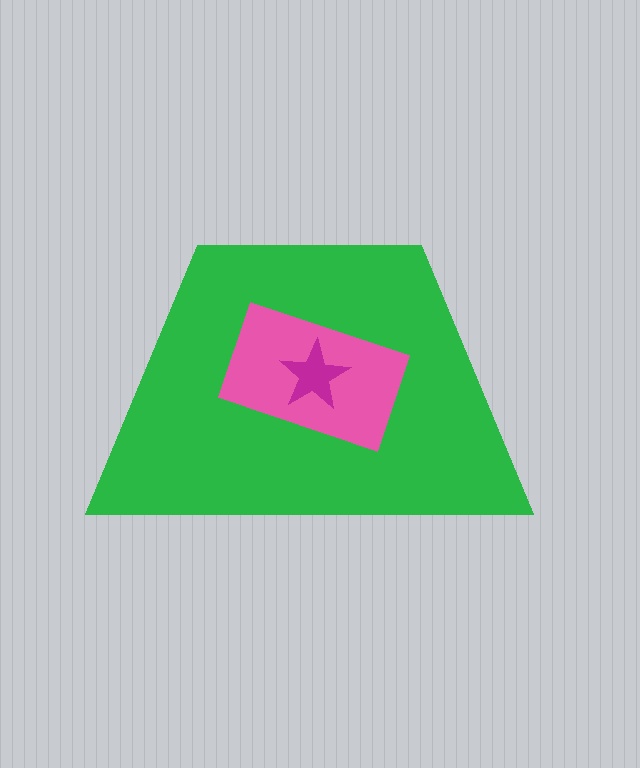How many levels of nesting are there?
3.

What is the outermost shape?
The green trapezoid.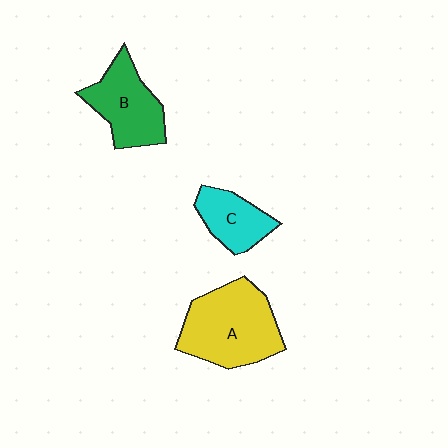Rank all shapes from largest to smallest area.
From largest to smallest: A (yellow), B (green), C (cyan).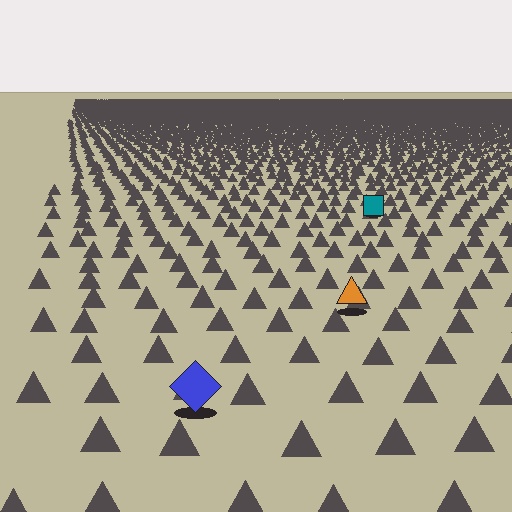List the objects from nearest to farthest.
From nearest to farthest: the blue diamond, the orange triangle, the teal square.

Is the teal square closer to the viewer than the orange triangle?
No. The orange triangle is closer — you can tell from the texture gradient: the ground texture is coarser near it.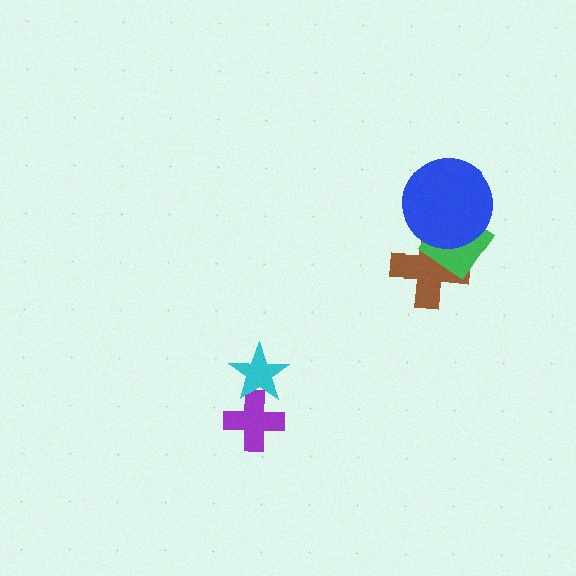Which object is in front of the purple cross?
The cyan star is in front of the purple cross.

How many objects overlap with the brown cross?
2 objects overlap with the brown cross.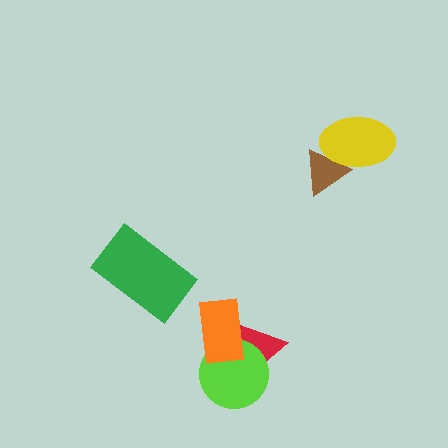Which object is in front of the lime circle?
The orange rectangle is in front of the lime circle.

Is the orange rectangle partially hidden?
No, no other shape covers it.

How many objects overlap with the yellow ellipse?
1 object overlaps with the yellow ellipse.